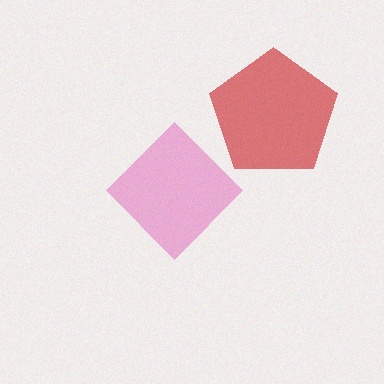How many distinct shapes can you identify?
There are 2 distinct shapes: a red pentagon, a pink diamond.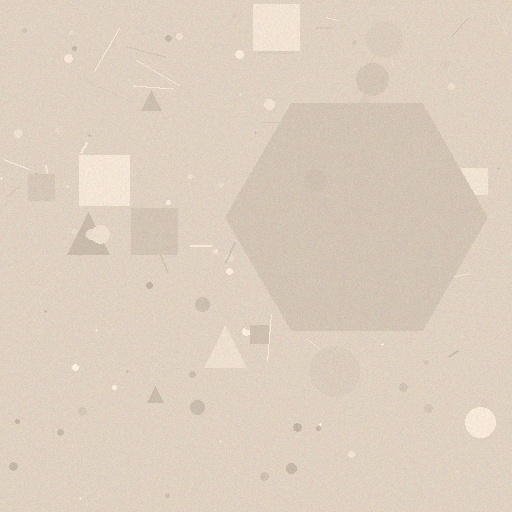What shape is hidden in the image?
A hexagon is hidden in the image.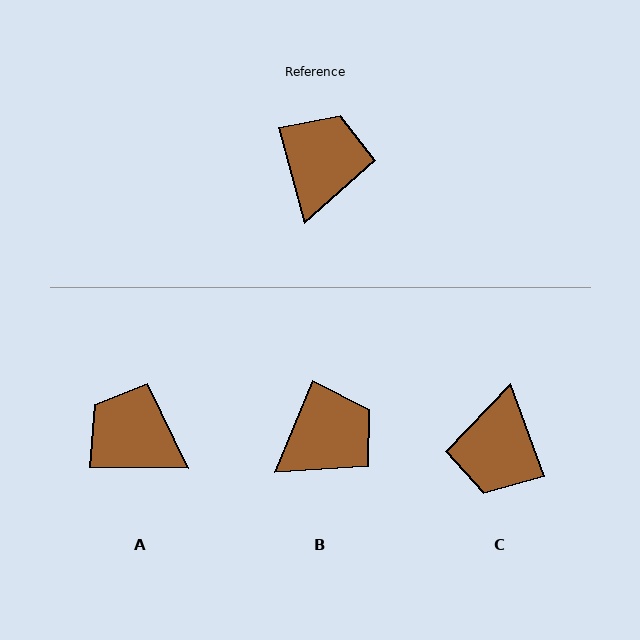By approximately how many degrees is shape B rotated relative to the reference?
Approximately 38 degrees clockwise.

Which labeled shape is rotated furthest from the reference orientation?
C, about 175 degrees away.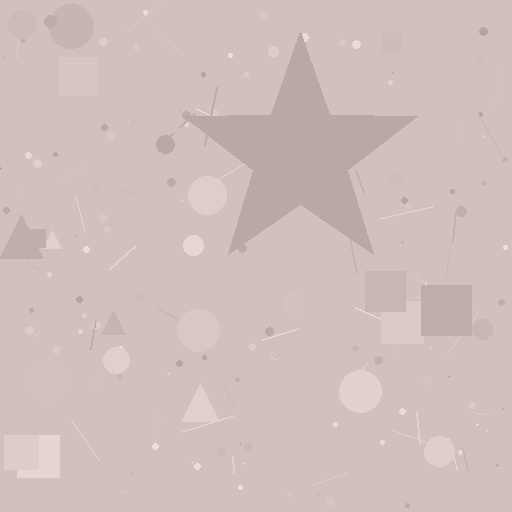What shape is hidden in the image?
A star is hidden in the image.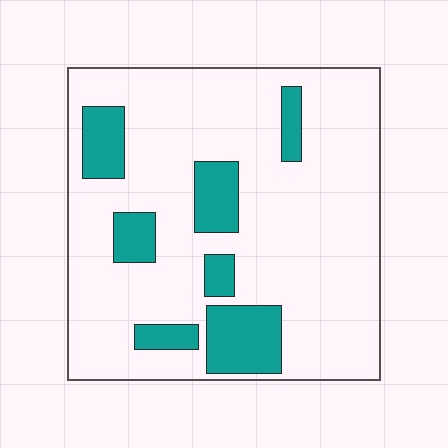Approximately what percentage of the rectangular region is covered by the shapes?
Approximately 20%.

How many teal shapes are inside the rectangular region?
7.